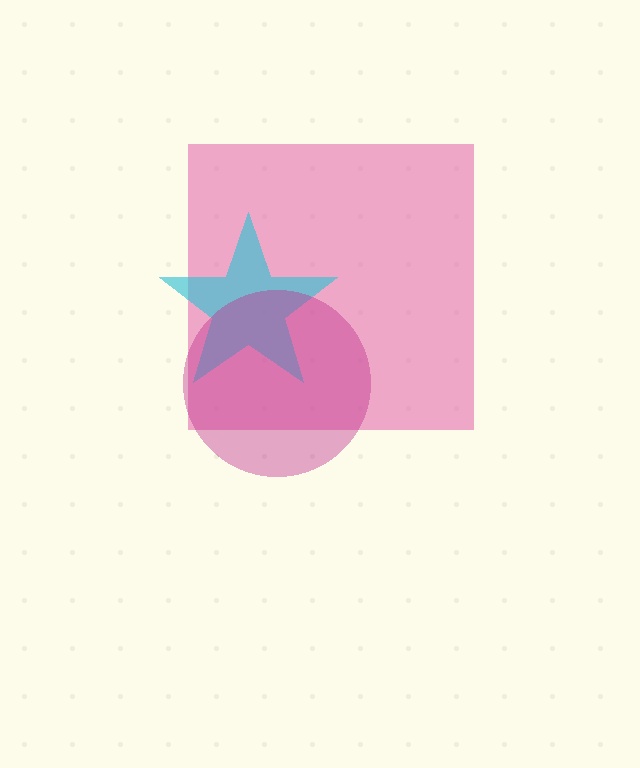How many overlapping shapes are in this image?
There are 3 overlapping shapes in the image.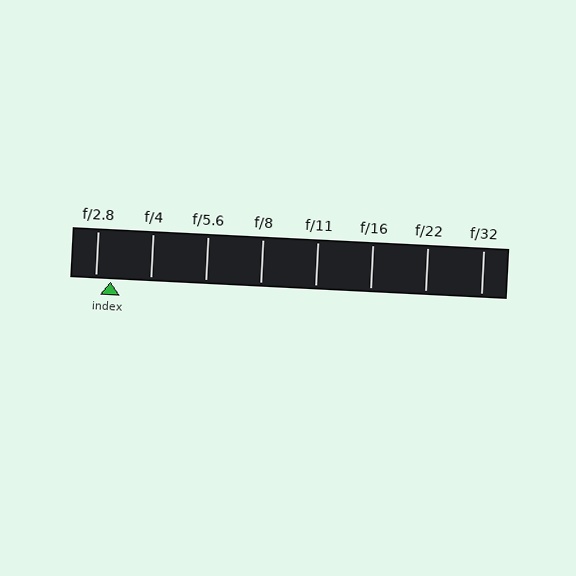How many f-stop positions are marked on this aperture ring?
There are 8 f-stop positions marked.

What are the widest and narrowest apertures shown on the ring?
The widest aperture shown is f/2.8 and the narrowest is f/32.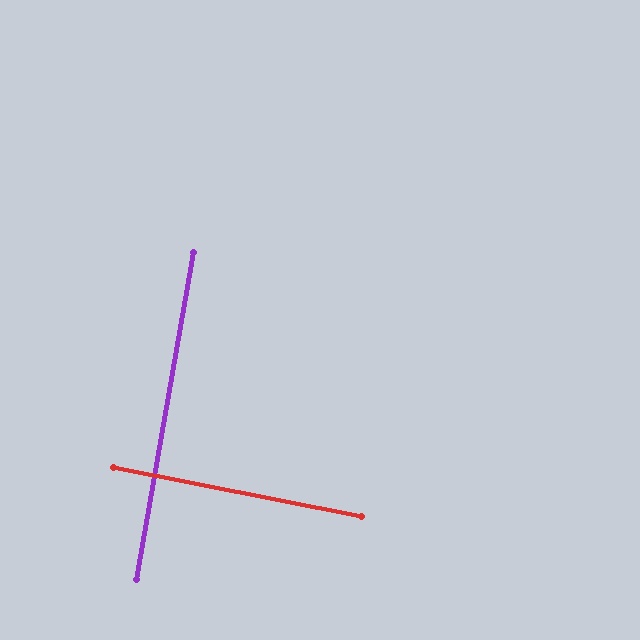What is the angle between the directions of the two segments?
Approximately 89 degrees.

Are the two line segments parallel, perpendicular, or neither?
Perpendicular — they meet at approximately 89°.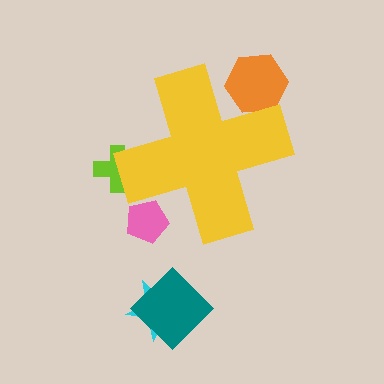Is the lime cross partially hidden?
Yes, the lime cross is partially hidden behind the yellow cross.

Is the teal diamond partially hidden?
No, the teal diamond is fully visible.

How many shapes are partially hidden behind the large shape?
3 shapes are partially hidden.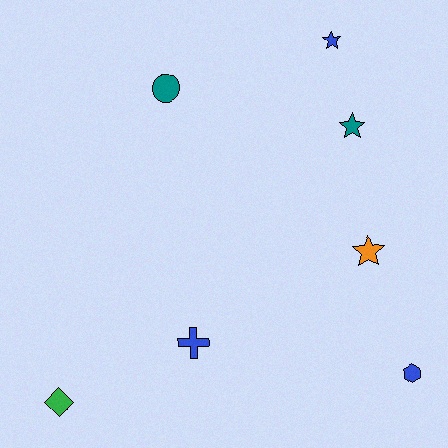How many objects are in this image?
There are 7 objects.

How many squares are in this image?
There are no squares.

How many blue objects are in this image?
There are 3 blue objects.